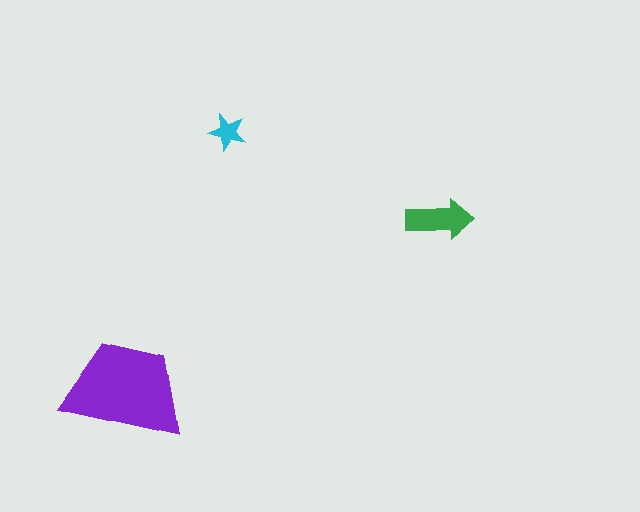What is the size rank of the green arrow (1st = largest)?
2nd.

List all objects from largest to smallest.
The purple trapezoid, the green arrow, the cyan star.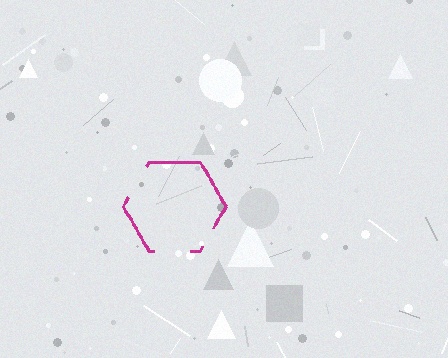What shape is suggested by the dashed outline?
The dashed outline suggests a hexagon.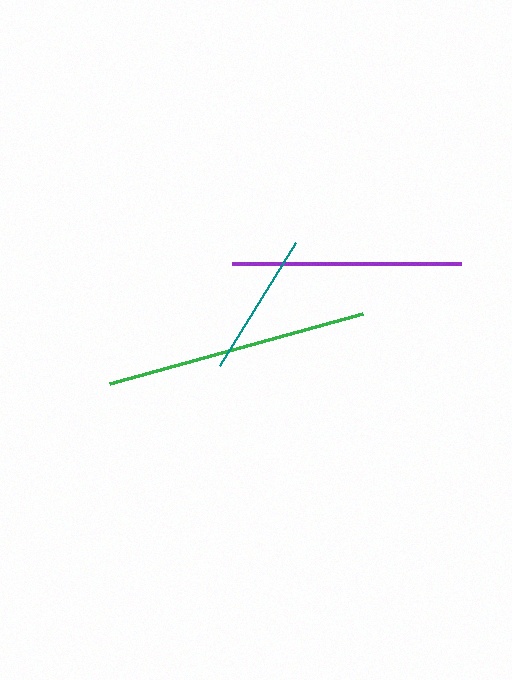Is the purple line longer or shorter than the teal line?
The purple line is longer than the teal line.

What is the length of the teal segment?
The teal segment is approximately 145 pixels long.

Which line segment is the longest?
The green line is the longest at approximately 262 pixels.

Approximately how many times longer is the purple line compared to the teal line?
The purple line is approximately 1.6 times the length of the teal line.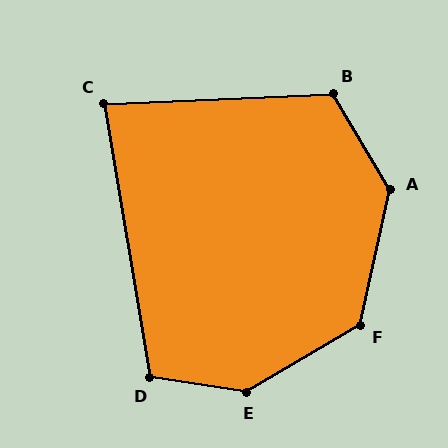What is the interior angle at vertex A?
Approximately 137 degrees (obtuse).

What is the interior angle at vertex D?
Approximately 109 degrees (obtuse).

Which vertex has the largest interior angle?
E, at approximately 140 degrees.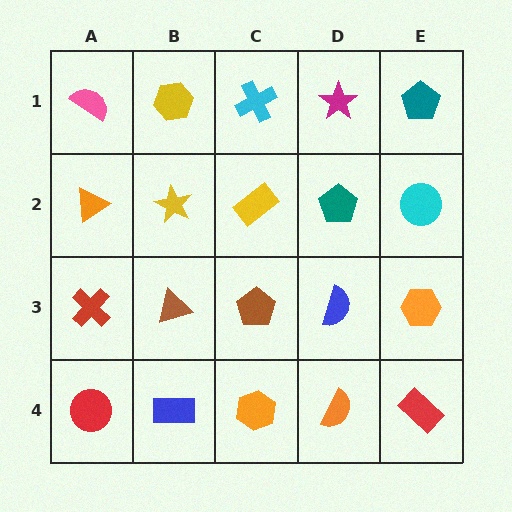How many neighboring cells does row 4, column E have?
2.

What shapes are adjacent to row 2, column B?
A yellow hexagon (row 1, column B), a brown triangle (row 3, column B), an orange triangle (row 2, column A), a yellow rectangle (row 2, column C).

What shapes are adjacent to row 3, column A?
An orange triangle (row 2, column A), a red circle (row 4, column A), a brown triangle (row 3, column B).